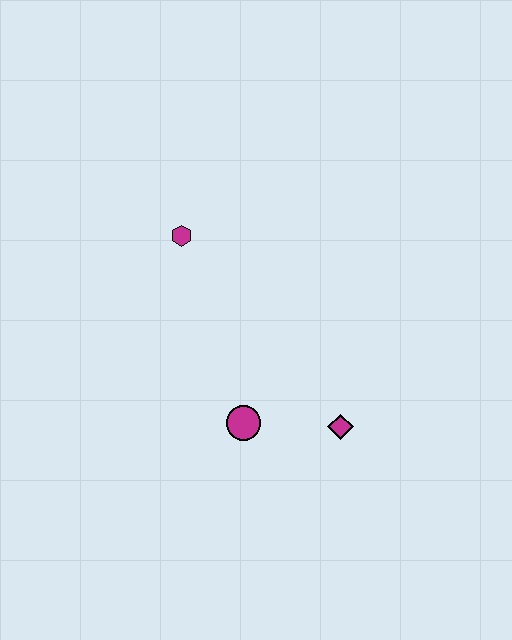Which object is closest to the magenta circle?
The magenta diamond is closest to the magenta circle.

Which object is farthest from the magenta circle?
The magenta hexagon is farthest from the magenta circle.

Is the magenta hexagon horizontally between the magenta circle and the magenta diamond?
No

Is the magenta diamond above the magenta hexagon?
No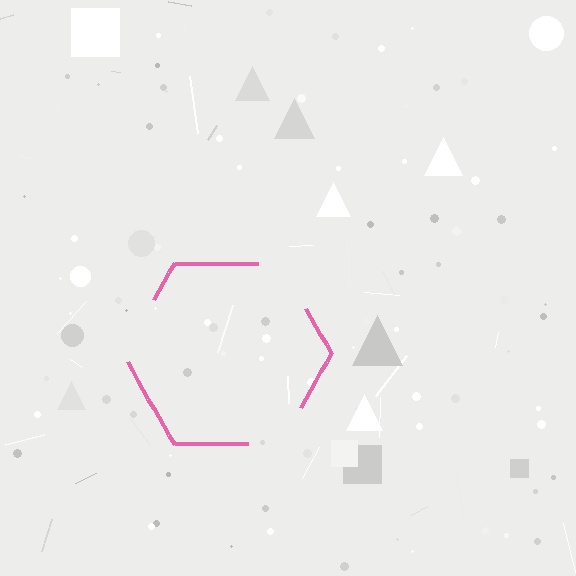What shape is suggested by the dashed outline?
The dashed outline suggests a hexagon.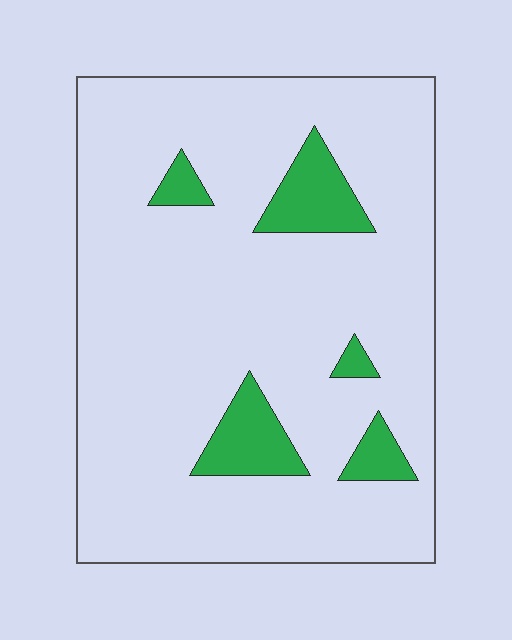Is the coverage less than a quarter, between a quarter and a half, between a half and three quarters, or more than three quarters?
Less than a quarter.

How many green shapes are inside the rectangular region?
5.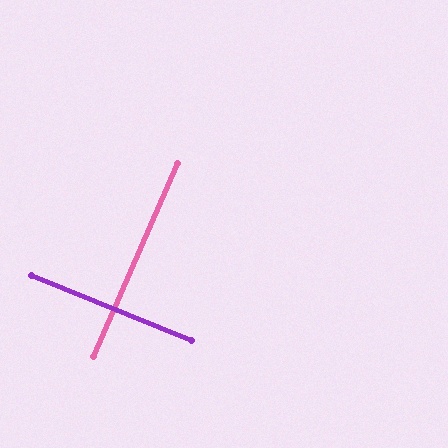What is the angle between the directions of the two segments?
Approximately 89 degrees.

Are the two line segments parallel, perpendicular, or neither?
Perpendicular — they meet at approximately 89°.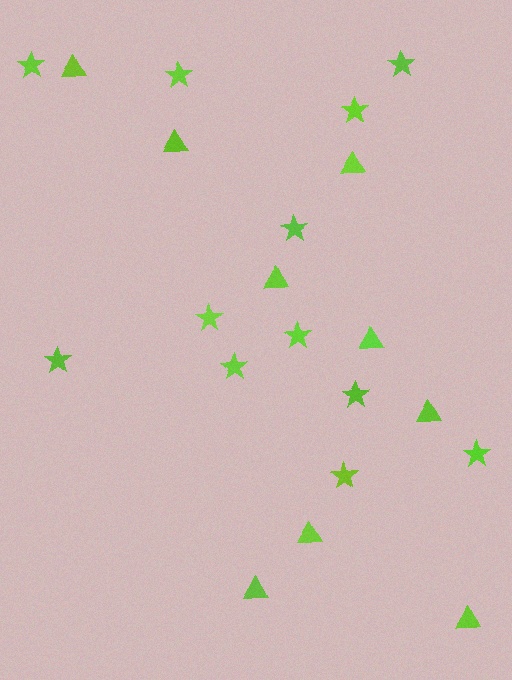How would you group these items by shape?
There are 2 groups: one group of triangles (9) and one group of stars (12).